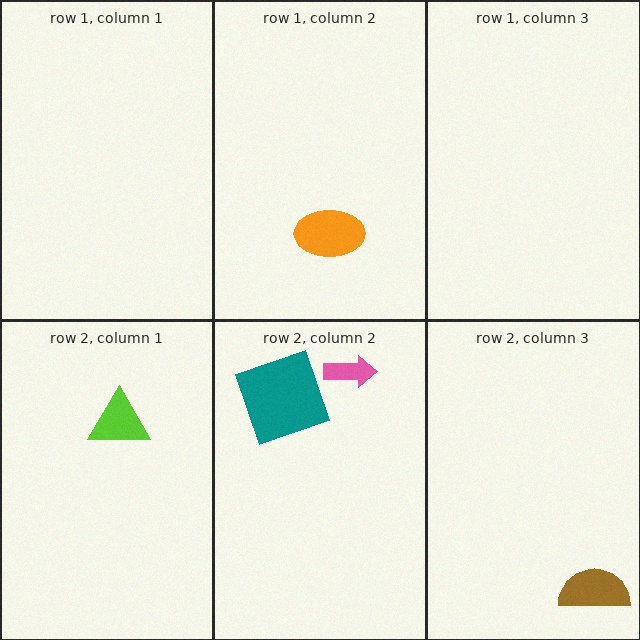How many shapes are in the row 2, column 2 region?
2.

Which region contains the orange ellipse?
The row 1, column 2 region.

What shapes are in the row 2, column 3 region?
The brown semicircle.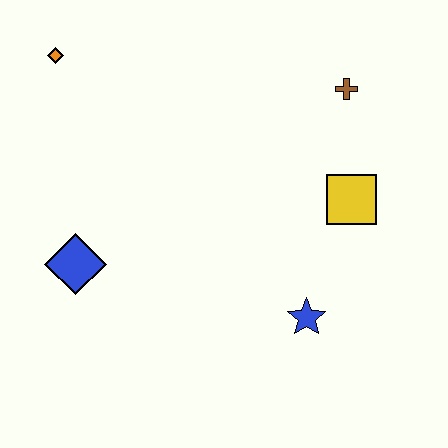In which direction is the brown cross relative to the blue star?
The brown cross is above the blue star.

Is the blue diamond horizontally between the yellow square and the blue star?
No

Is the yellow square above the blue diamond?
Yes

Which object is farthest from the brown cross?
The blue diamond is farthest from the brown cross.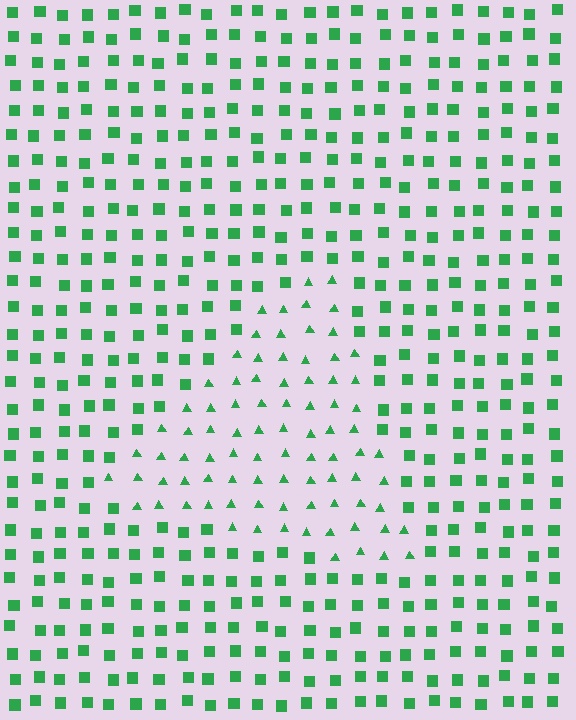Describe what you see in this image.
The image is filled with small green elements arranged in a uniform grid. A triangle-shaped region contains triangles, while the surrounding area contains squares. The boundary is defined purely by the change in element shape.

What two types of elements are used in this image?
The image uses triangles inside the triangle region and squares outside it.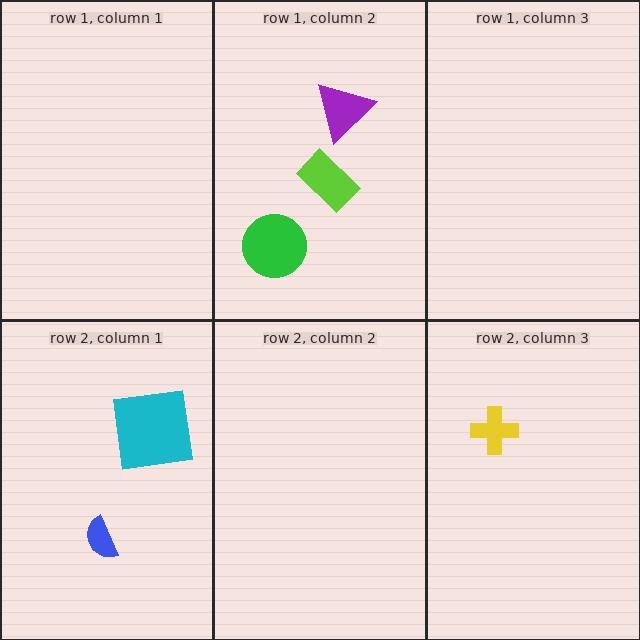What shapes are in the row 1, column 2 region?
The green circle, the lime rectangle, the purple triangle.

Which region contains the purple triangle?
The row 1, column 2 region.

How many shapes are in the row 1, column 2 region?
3.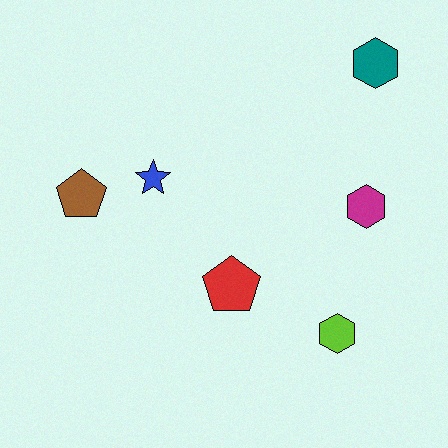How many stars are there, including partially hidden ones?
There is 1 star.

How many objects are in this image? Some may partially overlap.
There are 6 objects.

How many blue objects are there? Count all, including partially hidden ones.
There is 1 blue object.